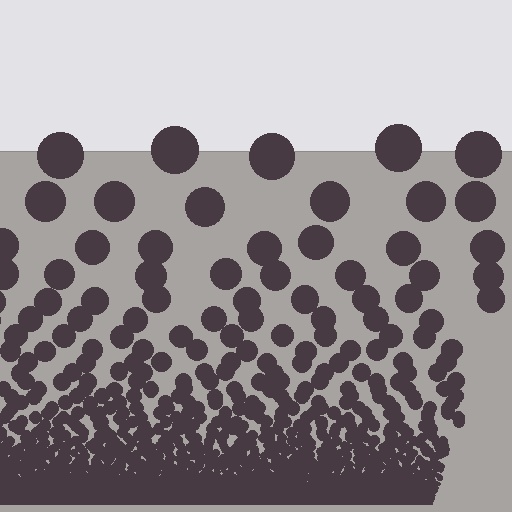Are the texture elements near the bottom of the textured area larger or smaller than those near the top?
Smaller. The gradient is inverted — elements near the bottom are smaller and denser.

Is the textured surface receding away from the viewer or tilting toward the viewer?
The surface appears to tilt toward the viewer. Texture elements get larger and sparser toward the top.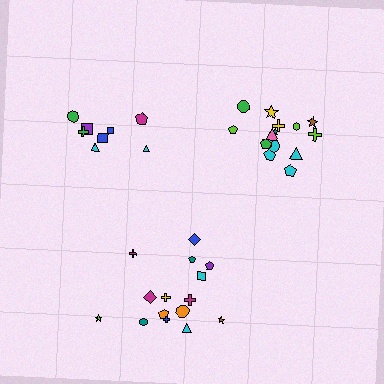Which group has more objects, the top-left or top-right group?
The top-right group.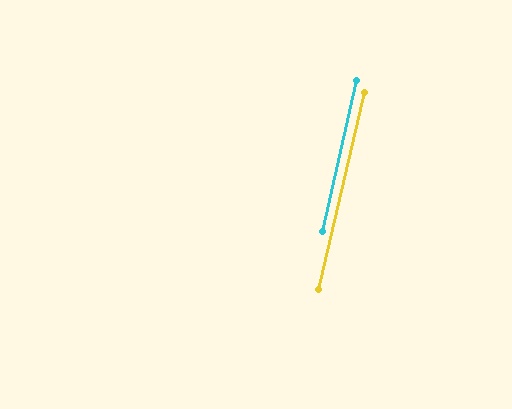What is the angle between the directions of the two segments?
Approximately 0 degrees.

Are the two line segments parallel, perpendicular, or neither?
Parallel — their directions differ by only 0.5°.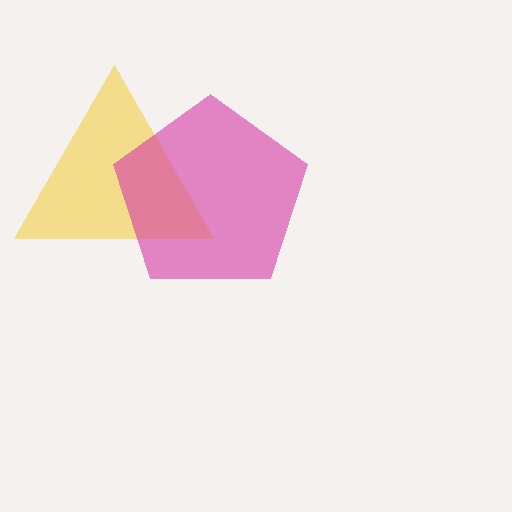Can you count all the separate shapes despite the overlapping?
Yes, there are 2 separate shapes.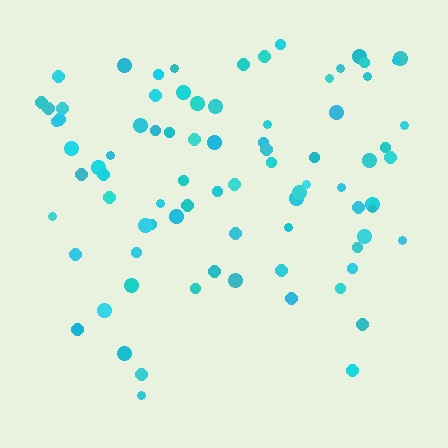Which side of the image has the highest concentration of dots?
The top.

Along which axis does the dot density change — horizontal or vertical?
Vertical.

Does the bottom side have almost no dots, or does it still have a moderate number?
Still a moderate number, just noticeably fewer than the top.